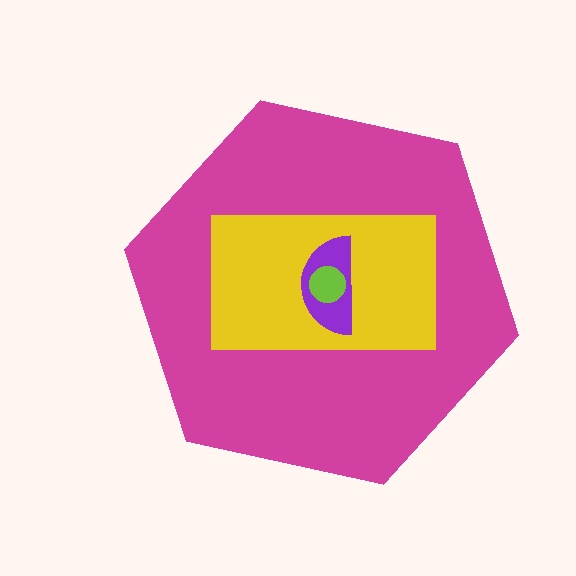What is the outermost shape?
The magenta hexagon.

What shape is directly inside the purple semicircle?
The lime circle.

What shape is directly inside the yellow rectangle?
The purple semicircle.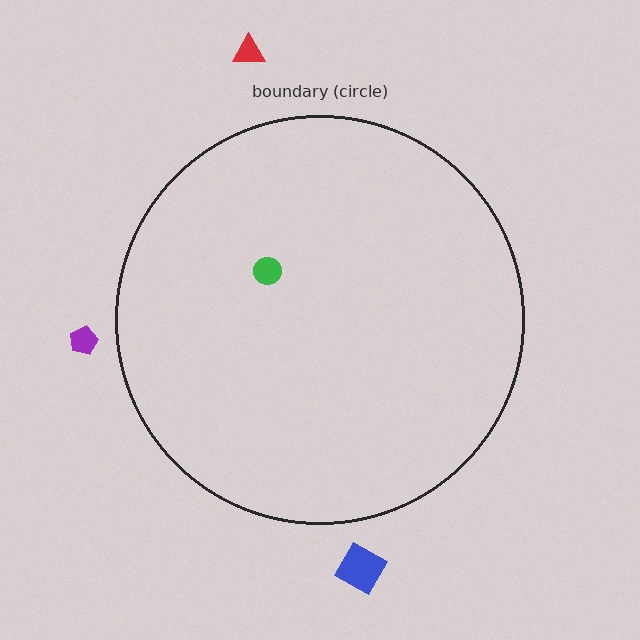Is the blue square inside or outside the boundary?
Outside.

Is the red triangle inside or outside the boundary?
Outside.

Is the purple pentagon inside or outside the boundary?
Outside.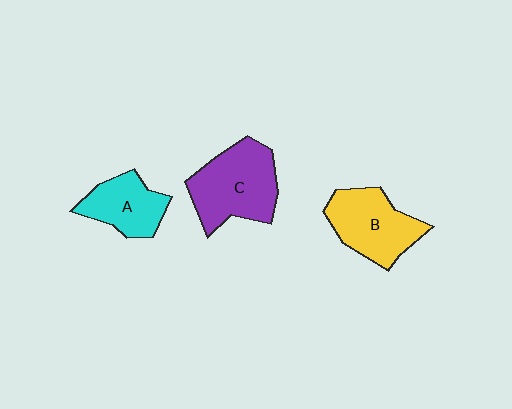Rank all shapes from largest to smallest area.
From largest to smallest: C (purple), B (yellow), A (cyan).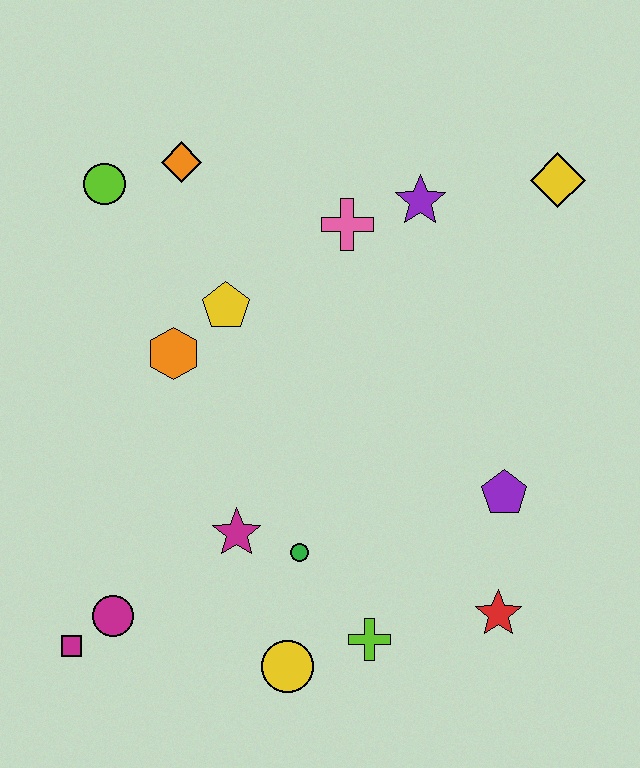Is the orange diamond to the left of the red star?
Yes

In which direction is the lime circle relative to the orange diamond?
The lime circle is to the left of the orange diamond.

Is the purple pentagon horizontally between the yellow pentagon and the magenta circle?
No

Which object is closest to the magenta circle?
The magenta square is closest to the magenta circle.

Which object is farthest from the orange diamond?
The red star is farthest from the orange diamond.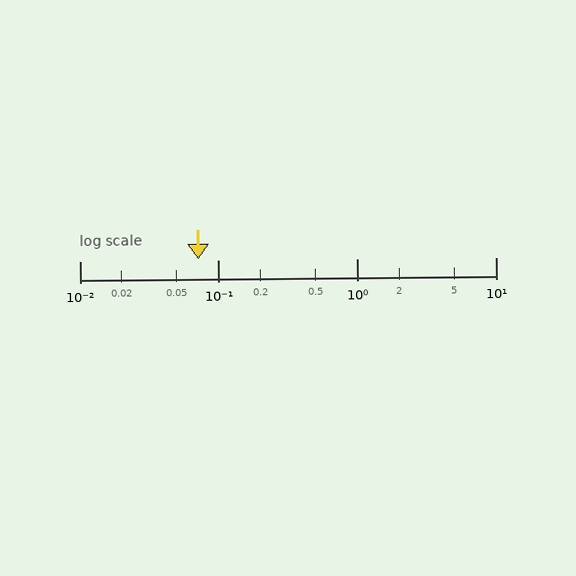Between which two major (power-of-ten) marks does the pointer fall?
The pointer is between 0.01 and 0.1.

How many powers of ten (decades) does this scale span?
The scale spans 3 decades, from 0.01 to 10.